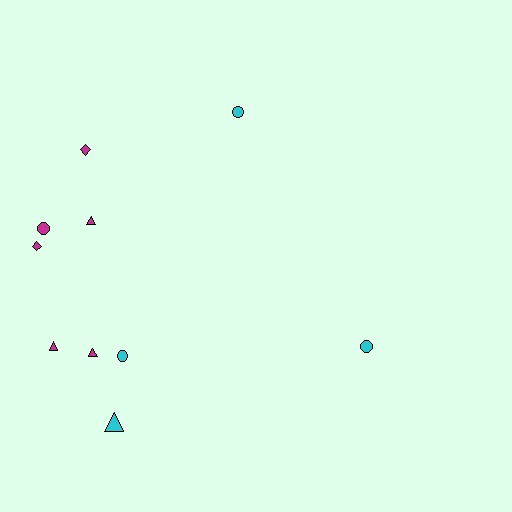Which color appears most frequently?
Magenta, with 6 objects.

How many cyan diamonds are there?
There are no cyan diamonds.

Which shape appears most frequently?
Triangle, with 4 objects.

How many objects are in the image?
There are 10 objects.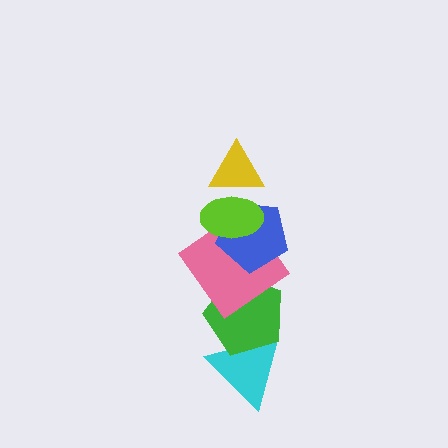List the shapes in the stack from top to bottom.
From top to bottom: the yellow triangle, the lime ellipse, the blue pentagon, the pink diamond, the green pentagon, the cyan triangle.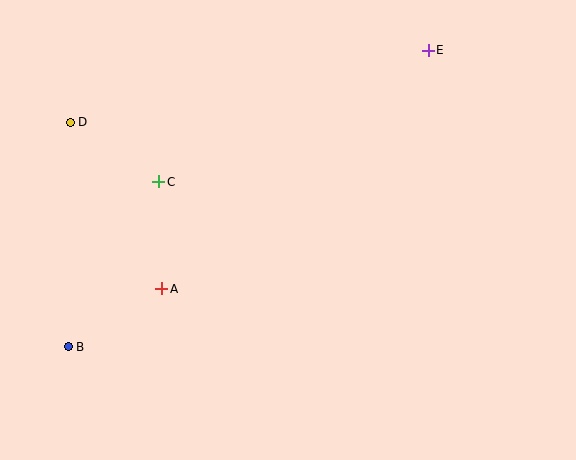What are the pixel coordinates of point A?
Point A is at (162, 289).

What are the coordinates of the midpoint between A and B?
The midpoint between A and B is at (115, 318).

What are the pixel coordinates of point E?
Point E is at (428, 50).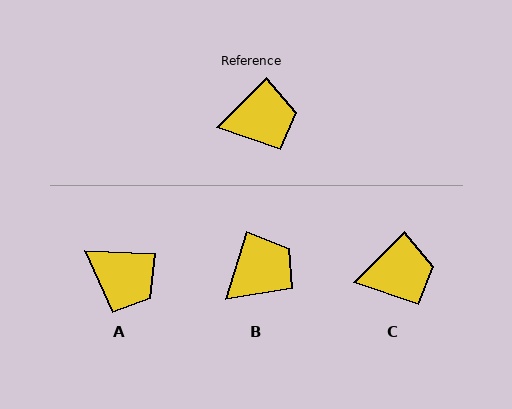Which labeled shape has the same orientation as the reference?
C.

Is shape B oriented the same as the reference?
No, it is off by about 28 degrees.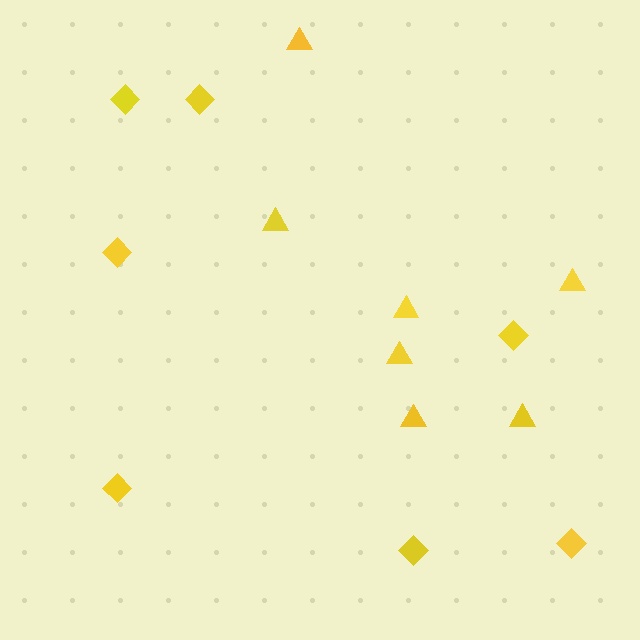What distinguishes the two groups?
There are 2 groups: one group of triangles (7) and one group of diamonds (7).